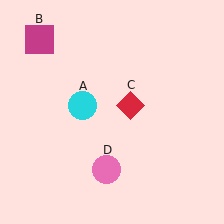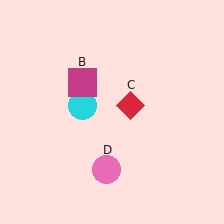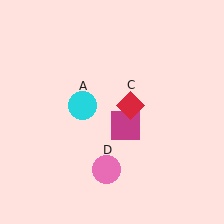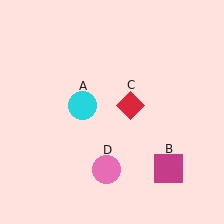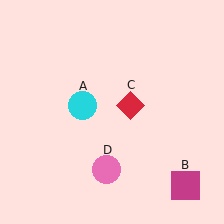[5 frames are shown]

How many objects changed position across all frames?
1 object changed position: magenta square (object B).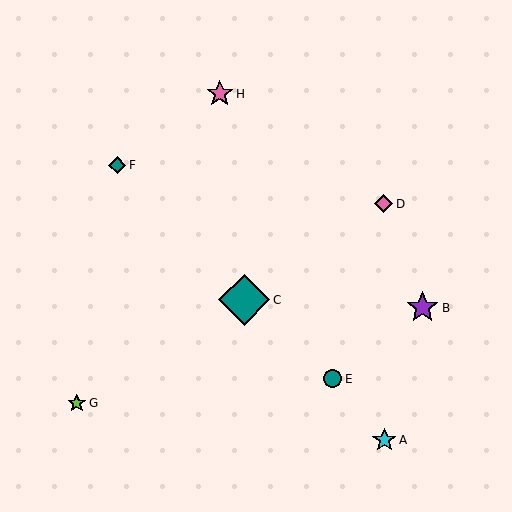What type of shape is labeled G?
Shape G is a lime star.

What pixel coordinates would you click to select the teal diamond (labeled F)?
Click at (117, 165) to select the teal diamond F.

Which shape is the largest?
The teal diamond (labeled C) is the largest.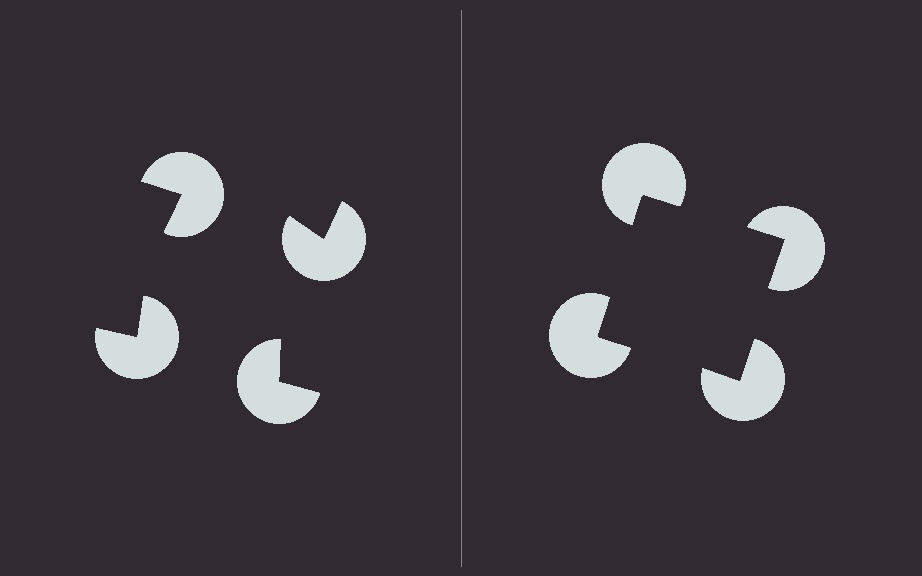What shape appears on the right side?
An illusory square.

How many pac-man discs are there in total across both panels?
8 — 4 on each side.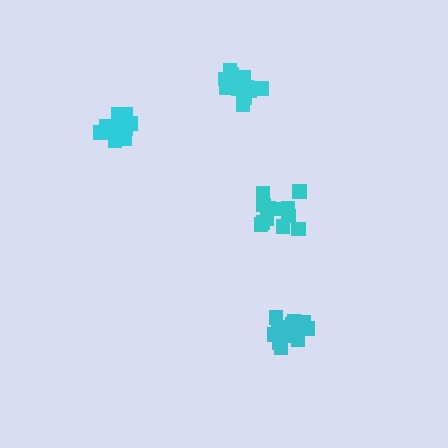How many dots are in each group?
Group 1: 16 dots, Group 2: 12 dots, Group 3: 14 dots, Group 4: 16 dots (58 total).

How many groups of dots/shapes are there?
There are 4 groups.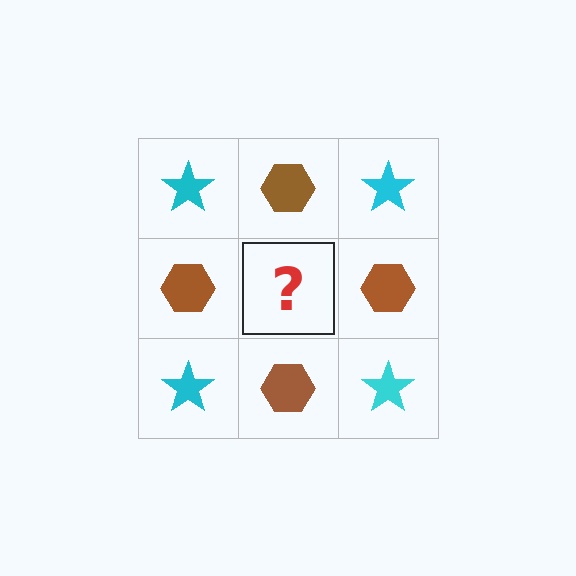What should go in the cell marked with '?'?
The missing cell should contain a cyan star.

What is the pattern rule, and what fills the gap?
The rule is that it alternates cyan star and brown hexagon in a checkerboard pattern. The gap should be filled with a cyan star.